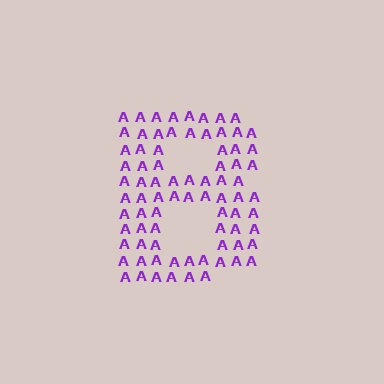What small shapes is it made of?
It is made of small letter A's.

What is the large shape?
The large shape is the letter B.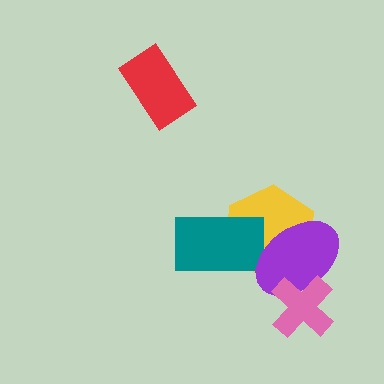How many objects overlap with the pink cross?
1 object overlaps with the pink cross.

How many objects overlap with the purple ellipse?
3 objects overlap with the purple ellipse.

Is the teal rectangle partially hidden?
Yes, it is partially covered by another shape.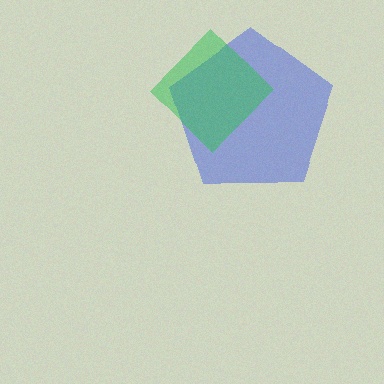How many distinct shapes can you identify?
There are 2 distinct shapes: a blue pentagon, a green diamond.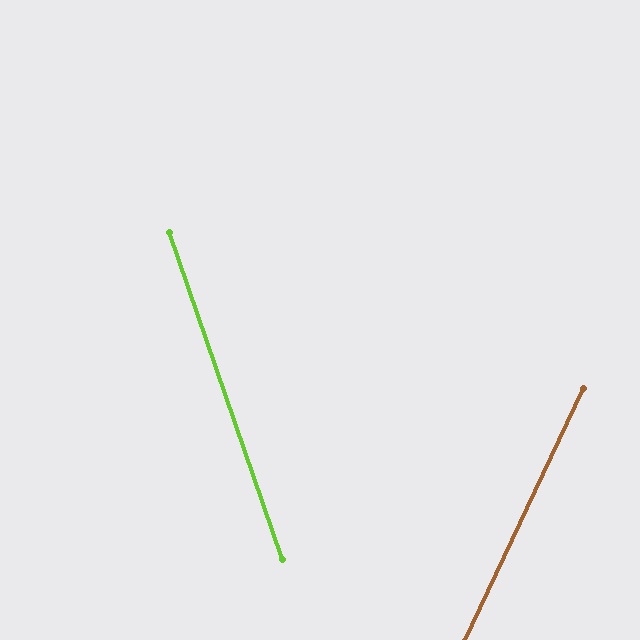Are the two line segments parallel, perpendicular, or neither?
Neither parallel nor perpendicular — they differ by about 44°.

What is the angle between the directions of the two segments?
Approximately 44 degrees.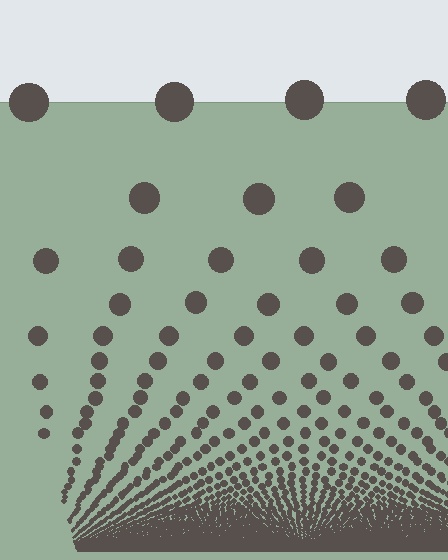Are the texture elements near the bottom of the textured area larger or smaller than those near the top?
Smaller. The gradient is inverted — elements near the bottom are smaller and denser.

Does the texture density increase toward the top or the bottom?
Density increases toward the bottom.